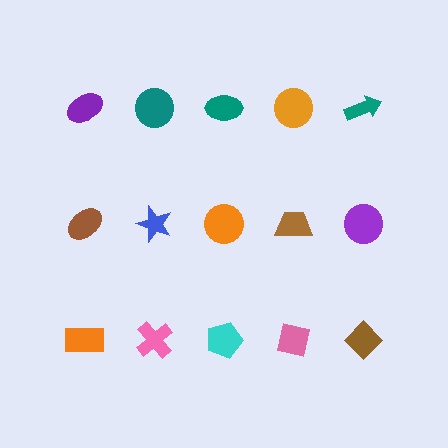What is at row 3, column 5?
A brown diamond.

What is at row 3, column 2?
A pink cross.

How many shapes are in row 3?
5 shapes.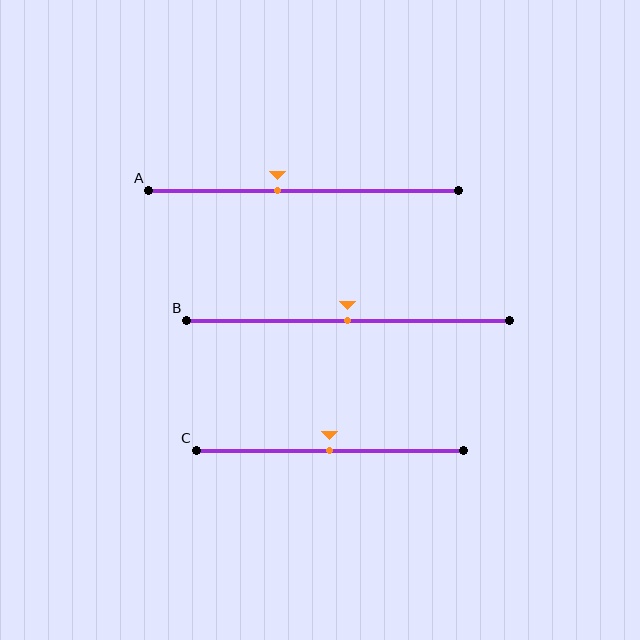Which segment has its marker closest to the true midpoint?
Segment B has its marker closest to the true midpoint.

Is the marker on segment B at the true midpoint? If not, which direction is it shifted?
Yes, the marker on segment B is at the true midpoint.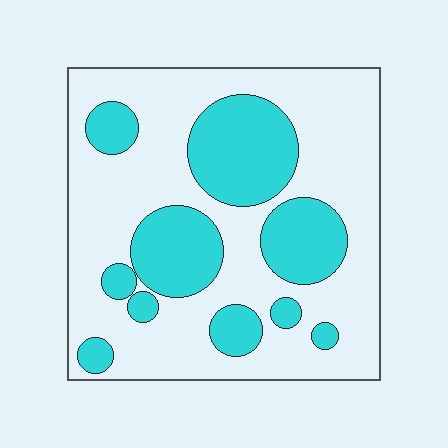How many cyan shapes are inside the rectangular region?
10.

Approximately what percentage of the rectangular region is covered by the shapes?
Approximately 30%.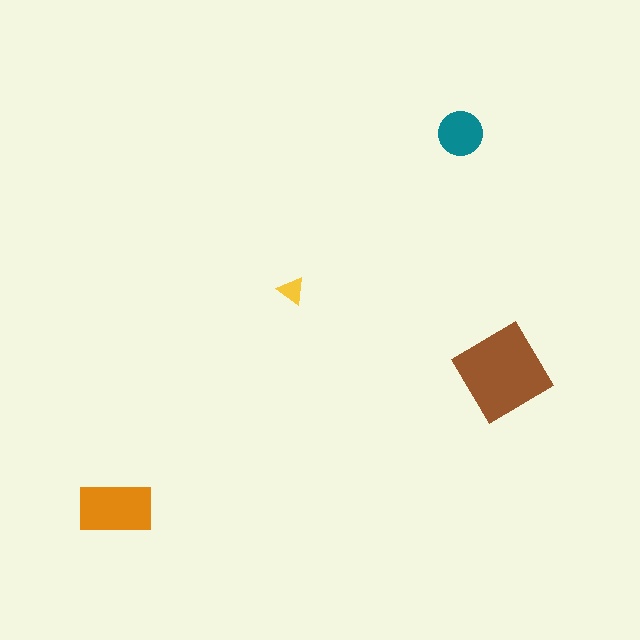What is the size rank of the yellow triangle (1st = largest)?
4th.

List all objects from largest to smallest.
The brown diamond, the orange rectangle, the teal circle, the yellow triangle.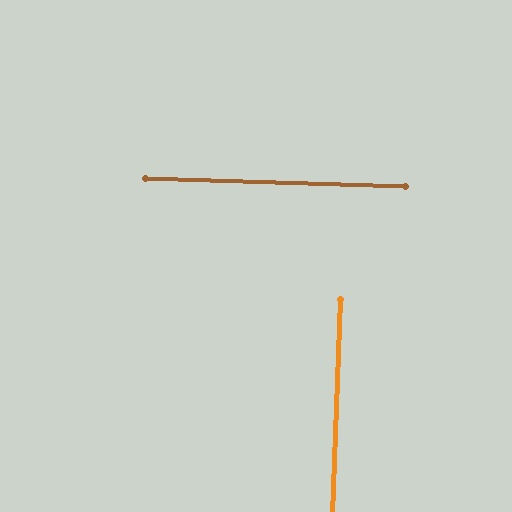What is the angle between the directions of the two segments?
Approximately 90 degrees.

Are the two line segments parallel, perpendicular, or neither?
Perpendicular — they meet at approximately 90°.